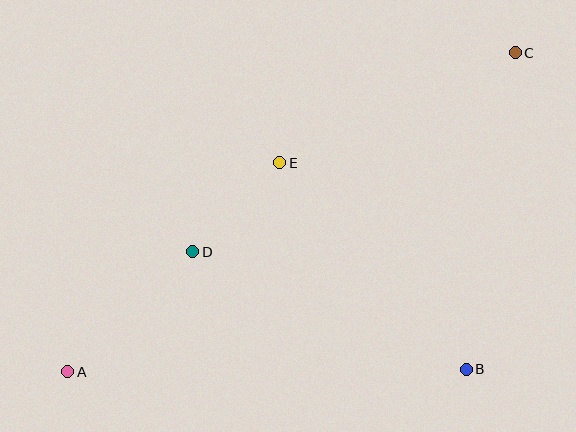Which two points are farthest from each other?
Points A and C are farthest from each other.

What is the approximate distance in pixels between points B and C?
The distance between B and C is approximately 321 pixels.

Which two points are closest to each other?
Points D and E are closest to each other.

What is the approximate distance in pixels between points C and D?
The distance between C and D is approximately 379 pixels.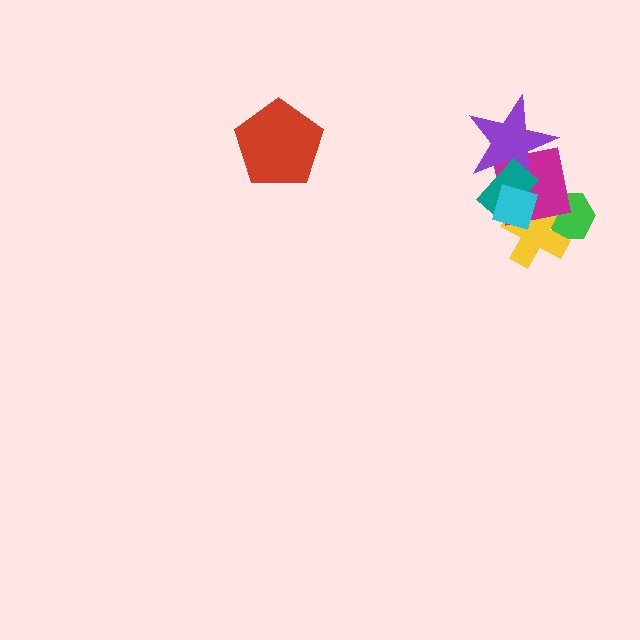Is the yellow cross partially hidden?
Yes, it is partially covered by another shape.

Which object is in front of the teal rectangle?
The cyan diamond is in front of the teal rectangle.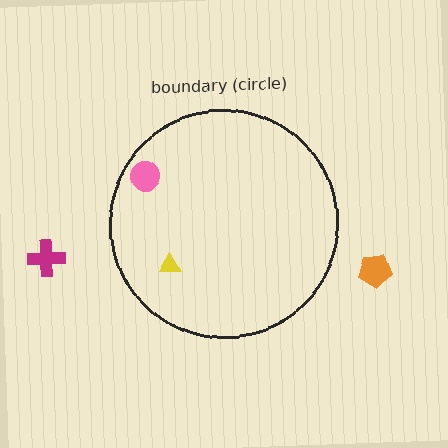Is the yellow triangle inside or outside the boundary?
Inside.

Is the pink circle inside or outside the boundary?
Inside.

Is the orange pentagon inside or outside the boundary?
Outside.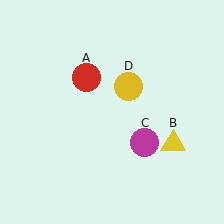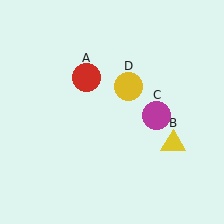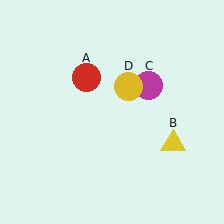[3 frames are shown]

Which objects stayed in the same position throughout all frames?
Red circle (object A) and yellow triangle (object B) and yellow circle (object D) remained stationary.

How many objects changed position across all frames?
1 object changed position: magenta circle (object C).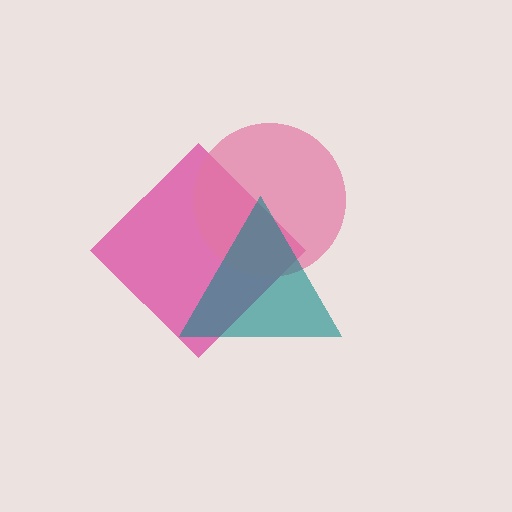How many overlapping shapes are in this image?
There are 3 overlapping shapes in the image.